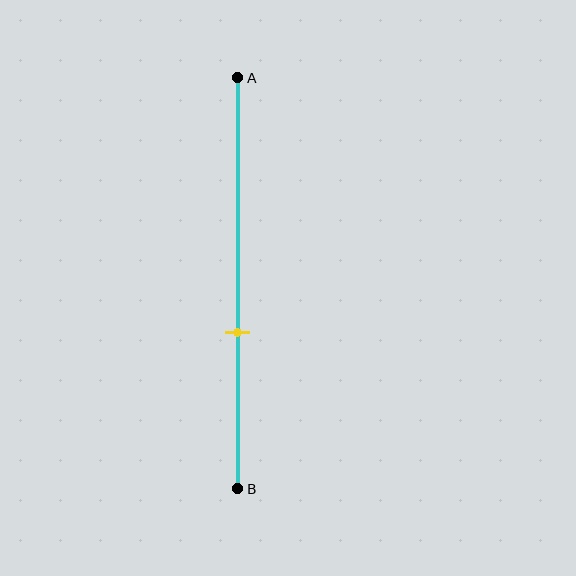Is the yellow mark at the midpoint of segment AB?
No, the mark is at about 60% from A, not at the 50% midpoint.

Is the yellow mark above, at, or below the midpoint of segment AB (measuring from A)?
The yellow mark is below the midpoint of segment AB.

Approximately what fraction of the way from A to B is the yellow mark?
The yellow mark is approximately 60% of the way from A to B.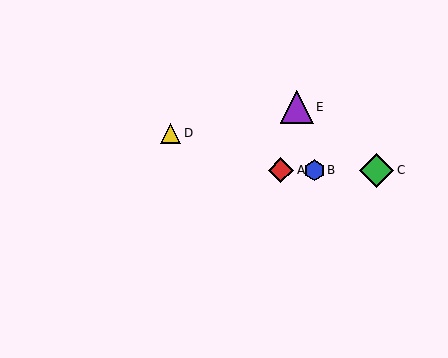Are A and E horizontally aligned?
No, A is at y≈170 and E is at y≈107.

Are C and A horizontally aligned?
Yes, both are at y≈170.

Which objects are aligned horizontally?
Objects A, B, C are aligned horizontally.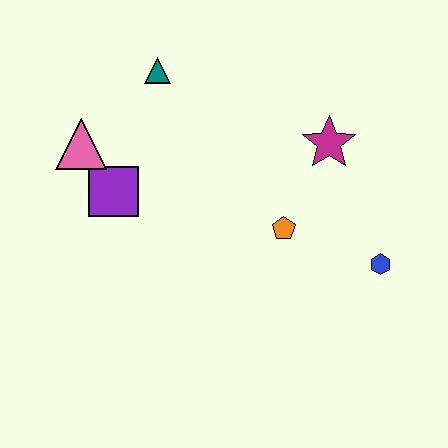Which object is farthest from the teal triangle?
The blue hexagon is farthest from the teal triangle.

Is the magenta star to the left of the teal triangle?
No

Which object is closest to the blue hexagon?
The orange pentagon is closest to the blue hexagon.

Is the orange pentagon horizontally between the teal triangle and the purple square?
No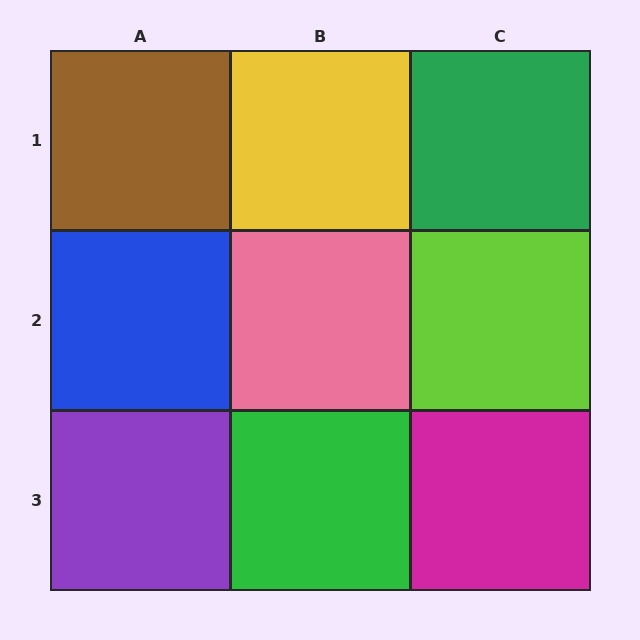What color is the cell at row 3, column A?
Purple.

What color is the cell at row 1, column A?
Brown.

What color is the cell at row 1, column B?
Yellow.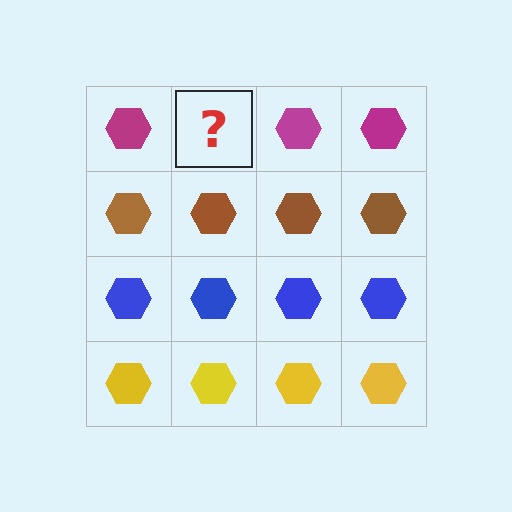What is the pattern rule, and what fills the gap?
The rule is that each row has a consistent color. The gap should be filled with a magenta hexagon.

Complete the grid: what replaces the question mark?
The question mark should be replaced with a magenta hexagon.